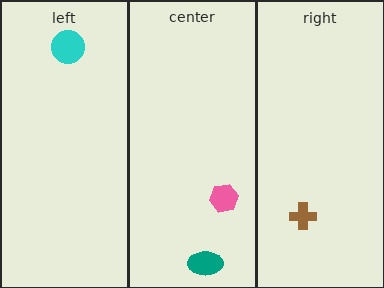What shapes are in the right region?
The brown cross.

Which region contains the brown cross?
The right region.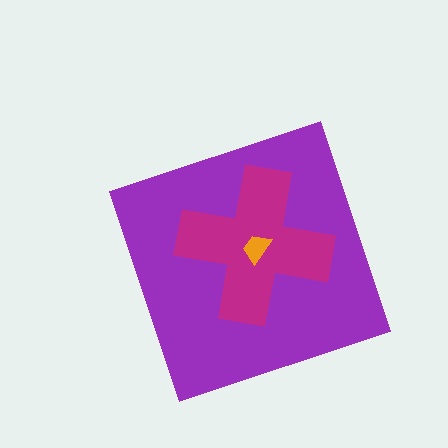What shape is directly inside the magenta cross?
The orange trapezoid.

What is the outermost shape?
The purple diamond.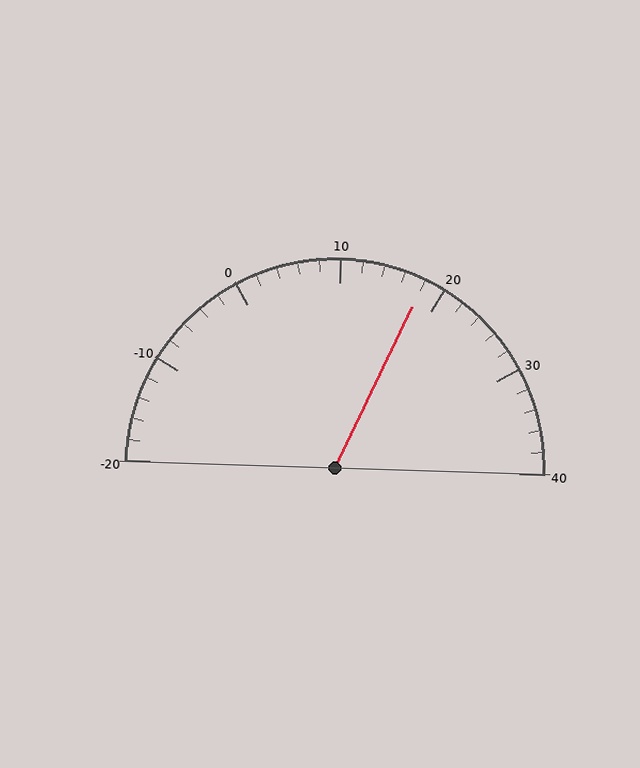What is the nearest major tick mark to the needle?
The nearest major tick mark is 20.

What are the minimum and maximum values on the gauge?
The gauge ranges from -20 to 40.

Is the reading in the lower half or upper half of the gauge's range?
The reading is in the upper half of the range (-20 to 40).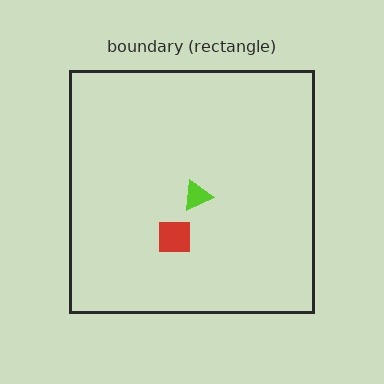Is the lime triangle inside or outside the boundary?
Inside.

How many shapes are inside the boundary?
2 inside, 0 outside.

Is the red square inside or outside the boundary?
Inside.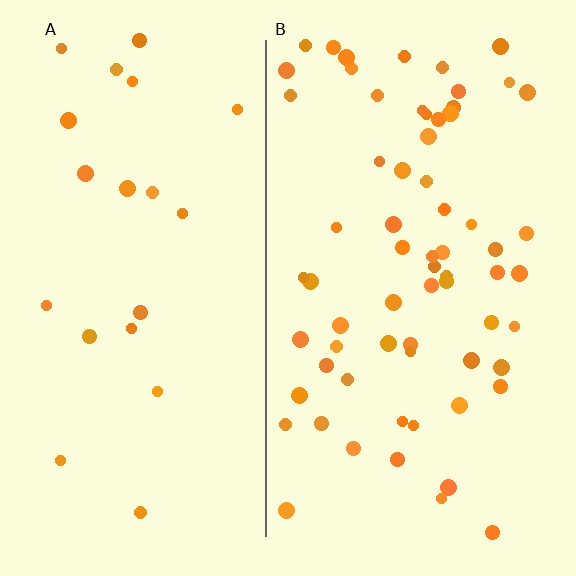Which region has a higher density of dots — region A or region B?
B (the right).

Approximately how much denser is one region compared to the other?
Approximately 3.2× — region B over region A.